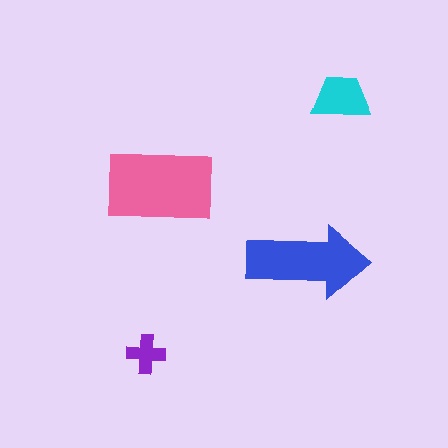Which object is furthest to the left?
The purple cross is leftmost.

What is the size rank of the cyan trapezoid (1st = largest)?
3rd.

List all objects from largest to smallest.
The pink rectangle, the blue arrow, the cyan trapezoid, the purple cross.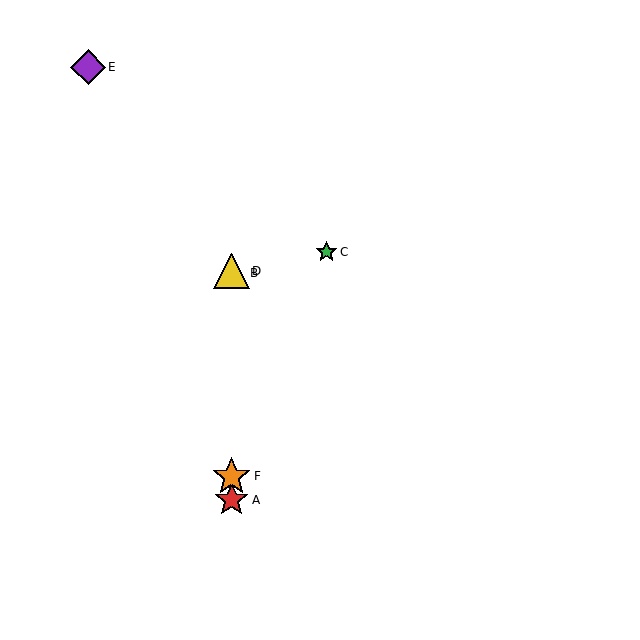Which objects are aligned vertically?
Objects A, B, D, F are aligned vertically.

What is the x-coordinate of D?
Object D is at x≈232.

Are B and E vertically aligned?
No, B is at x≈232 and E is at x≈88.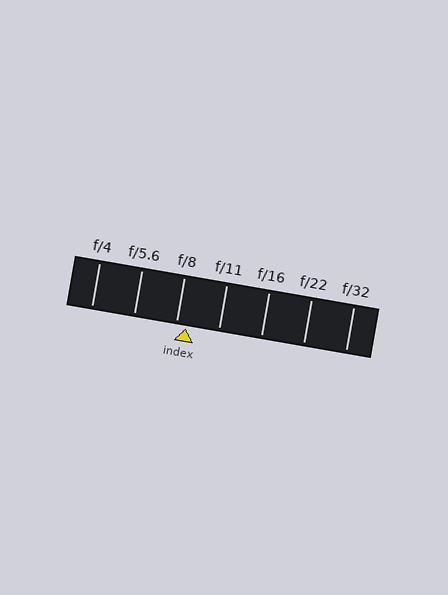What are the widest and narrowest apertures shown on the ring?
The widest aperture shown is f/4 and the narrowest is f/32.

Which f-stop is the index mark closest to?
The index mark is closest to f/8.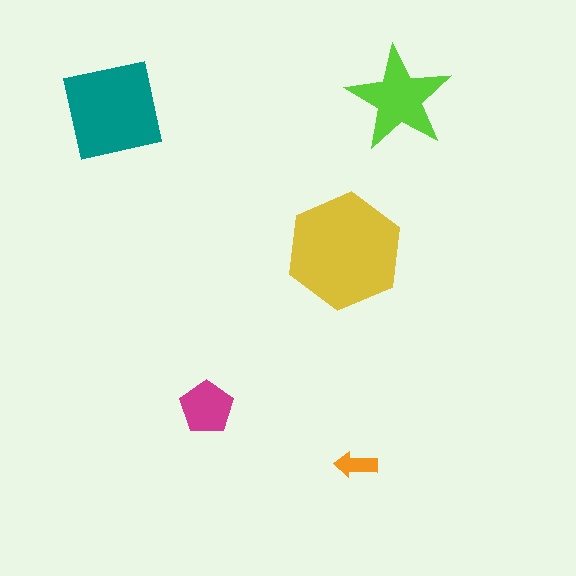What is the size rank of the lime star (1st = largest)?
3rd.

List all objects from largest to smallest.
The yellow hexagon, the teal square, the lime star, the magenta pentagon, the orange arrow.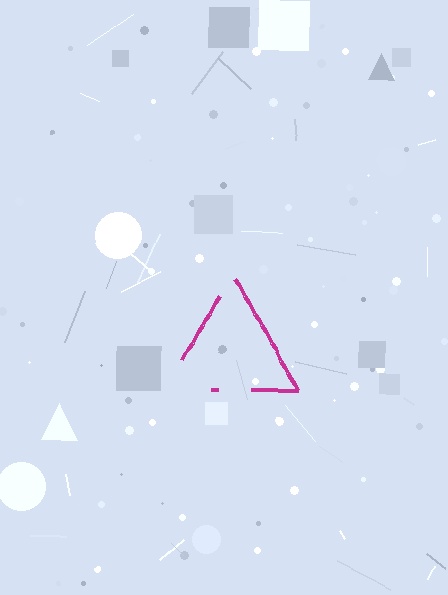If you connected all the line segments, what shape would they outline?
They would outline a triangle.